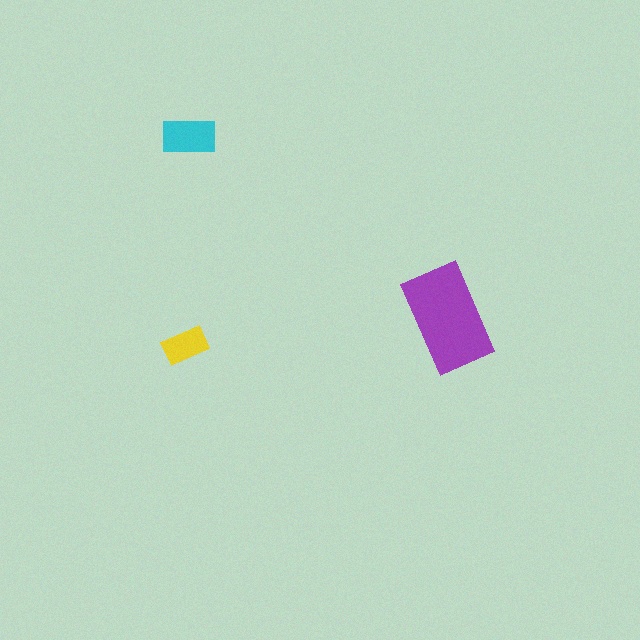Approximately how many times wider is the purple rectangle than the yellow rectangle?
About 2.5 times wider.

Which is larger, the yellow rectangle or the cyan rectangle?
The cyan one.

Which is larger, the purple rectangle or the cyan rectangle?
The purple one.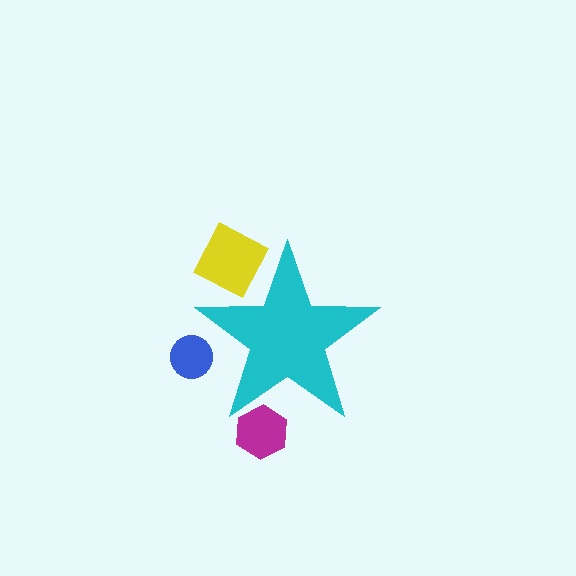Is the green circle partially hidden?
Yes, the green circle is partially hidden behind the cyan star.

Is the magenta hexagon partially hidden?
Yes, the magenta hexagon is partially hidden behind the cyan star.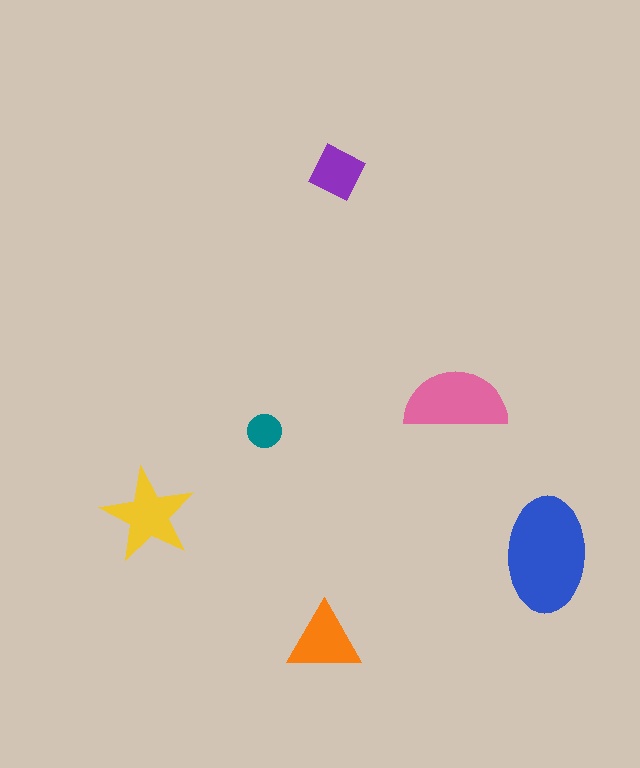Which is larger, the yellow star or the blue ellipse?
The blue ellipse.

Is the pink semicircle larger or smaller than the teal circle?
Larger.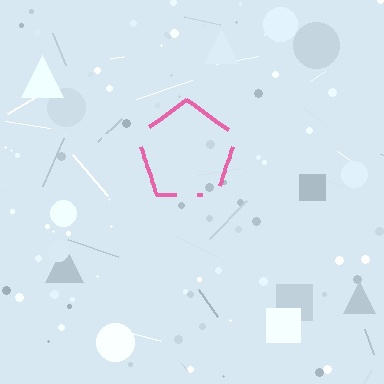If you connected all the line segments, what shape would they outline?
They would outline a pentagon.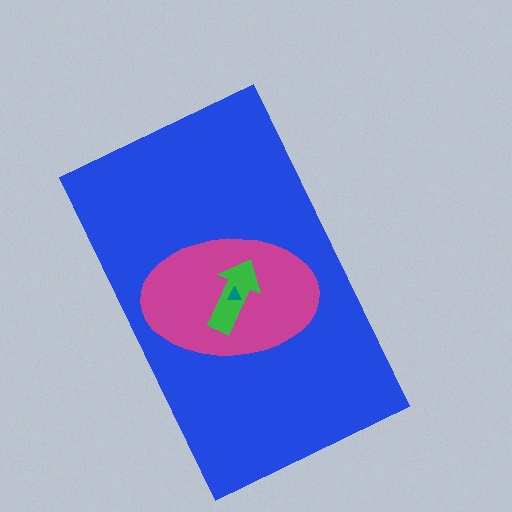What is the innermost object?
The teal triangle.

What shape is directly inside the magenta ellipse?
The green arrow.